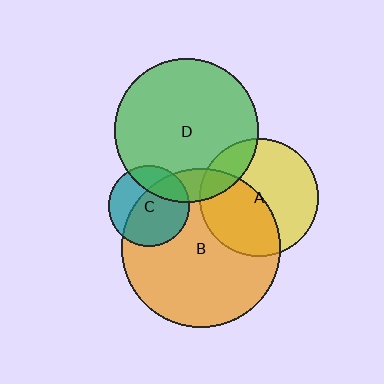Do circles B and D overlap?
Yes.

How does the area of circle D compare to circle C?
Approximately 3.1 times.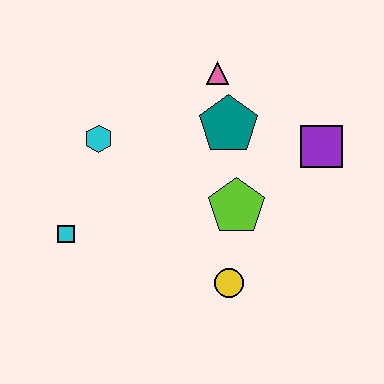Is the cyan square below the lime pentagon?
Yes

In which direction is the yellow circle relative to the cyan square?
The yellow circle is to the right of the cyan square.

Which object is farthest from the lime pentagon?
The cyan square is farthest from the lime pentagon.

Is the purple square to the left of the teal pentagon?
No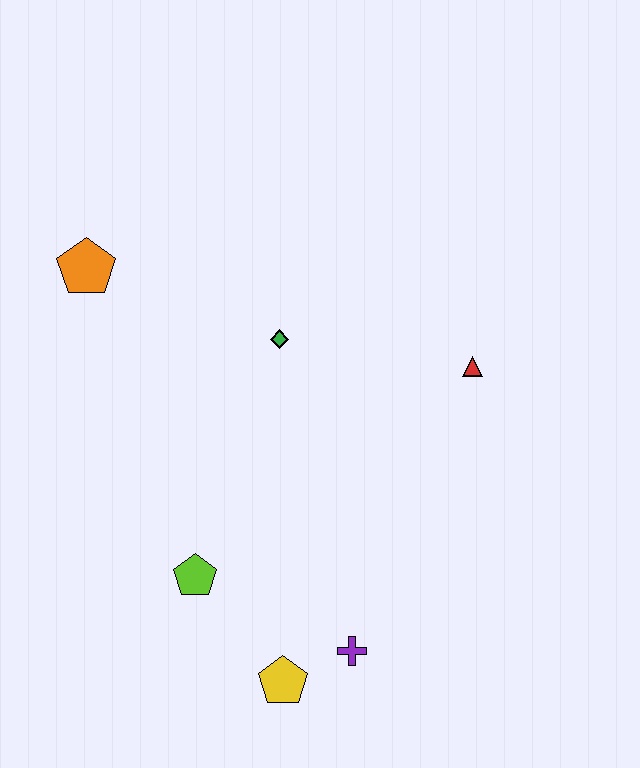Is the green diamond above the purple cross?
Yes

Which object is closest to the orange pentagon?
The green diamond is closest to the orange pentagon.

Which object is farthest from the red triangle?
The orange pentagon is farthest from the red triangle.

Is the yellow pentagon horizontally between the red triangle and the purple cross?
No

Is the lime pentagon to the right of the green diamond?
No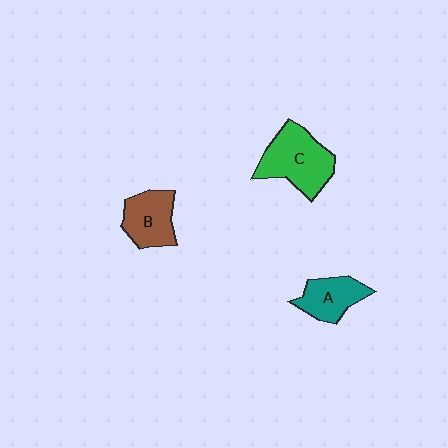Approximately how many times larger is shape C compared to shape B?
Approximately 1.4 times.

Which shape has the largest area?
Shape C (green).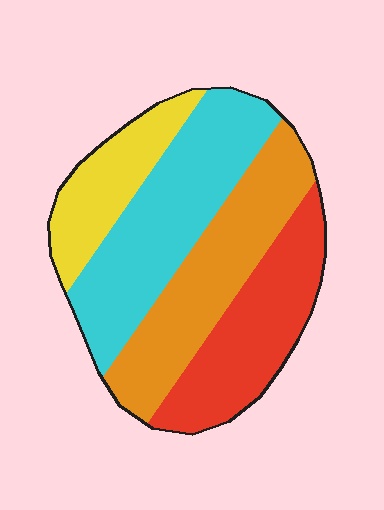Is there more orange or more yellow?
Orange.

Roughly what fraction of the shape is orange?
Orange covers roughly 30% of the shape.